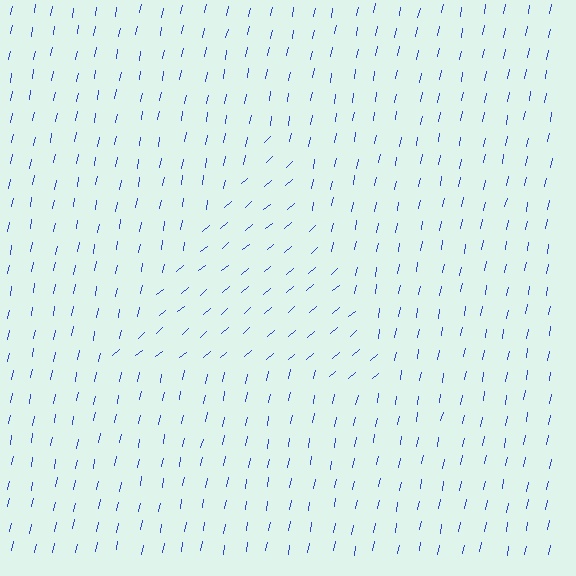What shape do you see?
I see a triangle.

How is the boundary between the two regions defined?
The boundary is defined purely by a change in line orientation (approximately 38 degrees difference). All lines are the same color and thickness.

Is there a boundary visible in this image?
Yes, there is a texture boundary formed by a change in line orientation.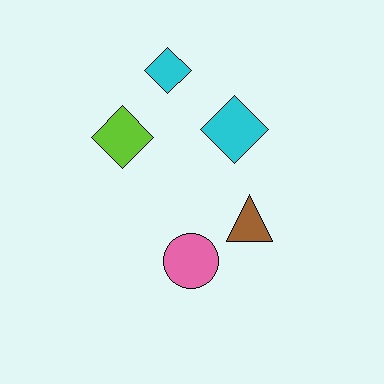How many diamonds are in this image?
There are 3 diamonds.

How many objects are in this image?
There are 5 objects.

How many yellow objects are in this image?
There are no yellow objects.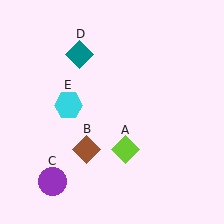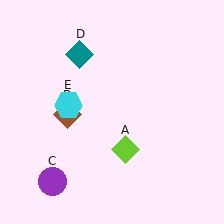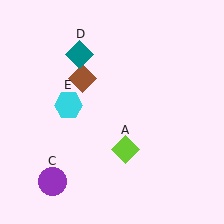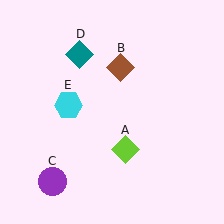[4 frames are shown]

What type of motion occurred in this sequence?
The brown diamond (object B) rotated clockwise around the center of the scene.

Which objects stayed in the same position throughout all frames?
Lime diamond (object A) and purple circle (object C) and teal diamond (object D) and cyan hexagon (object E) remained stationary.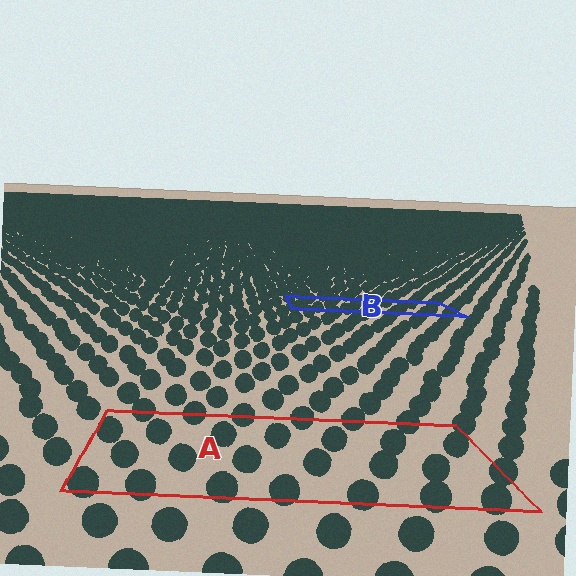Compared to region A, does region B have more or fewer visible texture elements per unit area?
Region B has more texture elements per unit area — they are packed more densely because it is farther away.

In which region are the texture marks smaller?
The texture marks are smaller in region B, because it is farther away.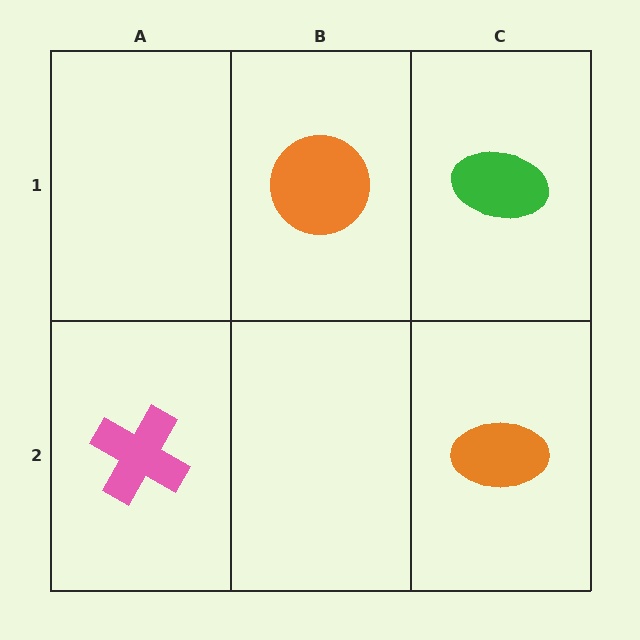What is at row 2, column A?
A pink cross.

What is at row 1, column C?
A green ellipse.